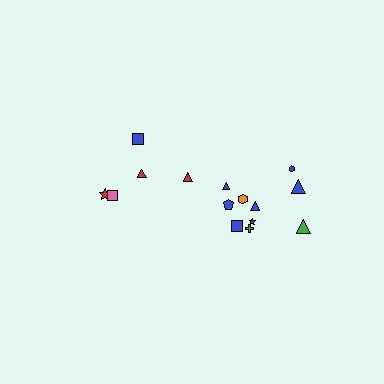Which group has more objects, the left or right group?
The right group.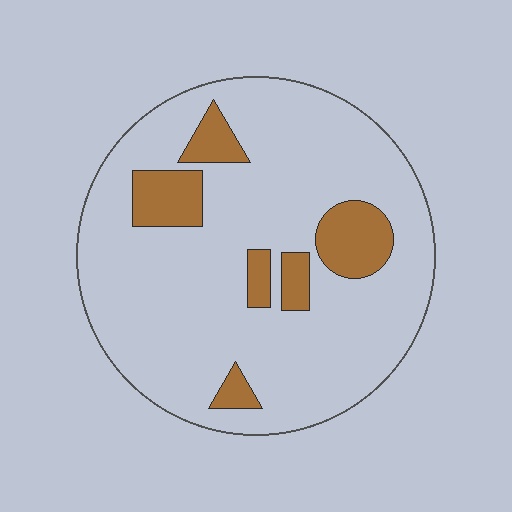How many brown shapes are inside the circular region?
6.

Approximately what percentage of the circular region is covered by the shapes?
Approximately 15%.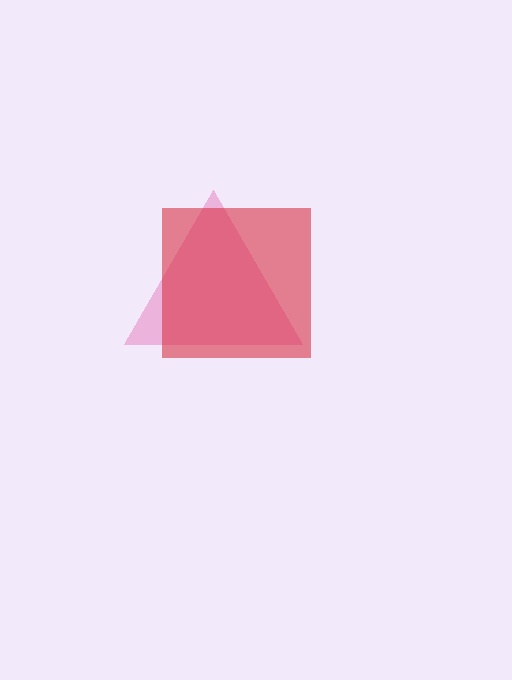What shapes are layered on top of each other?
The layered shapes are: a pink triangle, a red square.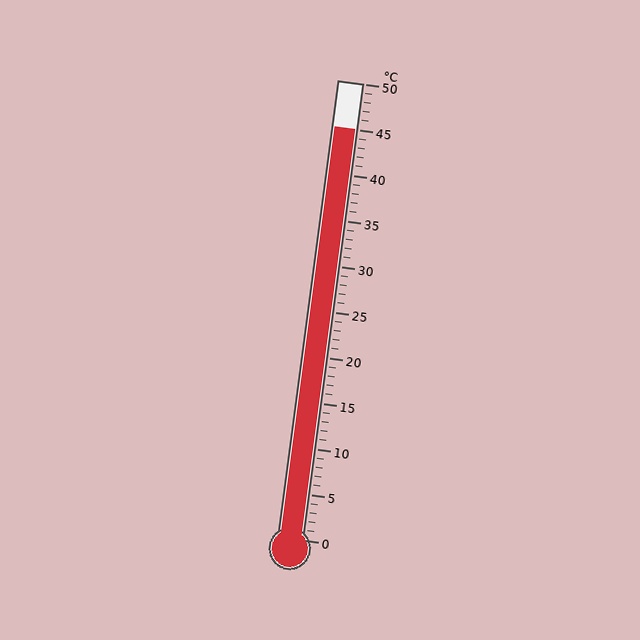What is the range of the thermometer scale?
The thermometer scale ranges from 0°C to 50°C.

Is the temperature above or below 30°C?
The temperature is above 30°C.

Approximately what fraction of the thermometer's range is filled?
The thermometer is filled to approximately 90% of its range.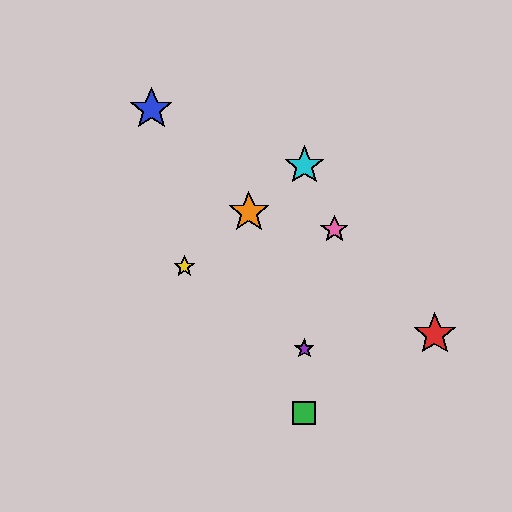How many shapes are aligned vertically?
3 shapes (the green square, the purple star, the cyan star) are aligned vertically.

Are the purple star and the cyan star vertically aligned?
Yes, both are at x≈304.